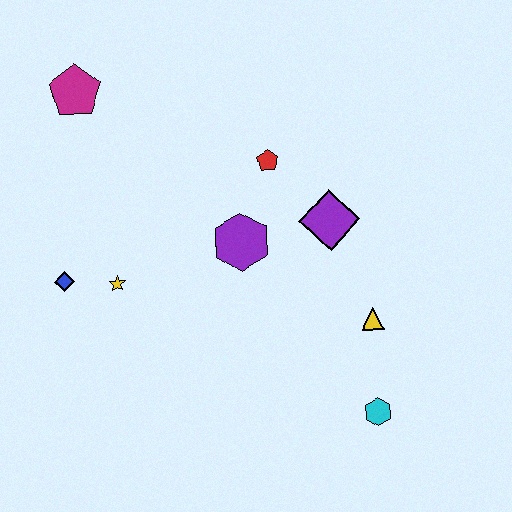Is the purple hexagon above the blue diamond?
Yes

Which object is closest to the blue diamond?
The yellow star is closest to the blue diamond.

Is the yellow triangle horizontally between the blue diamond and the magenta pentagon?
No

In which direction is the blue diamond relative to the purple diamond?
The blue diamond is to the left of the purple diamond.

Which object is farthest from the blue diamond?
The cyan hexagon is farthest from the blue diamond.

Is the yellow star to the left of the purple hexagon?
Yes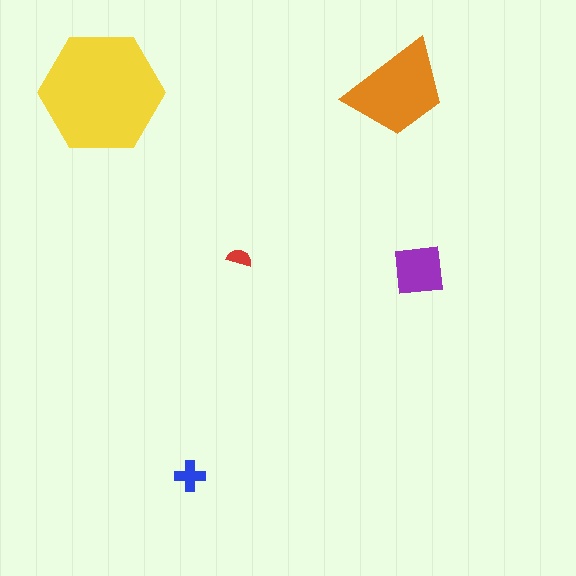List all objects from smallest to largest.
The red semicircle, the blue cross, the purple square, the orange trapezoid, the yellow hexagon.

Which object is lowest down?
The blue cross is bottommost.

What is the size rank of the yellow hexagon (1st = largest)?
1st.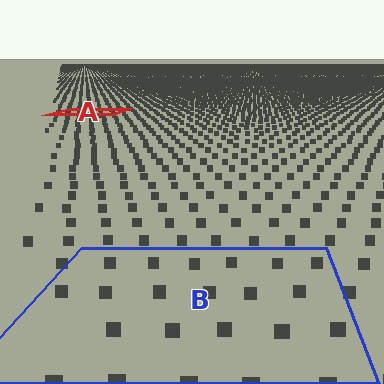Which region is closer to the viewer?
Region B is closer. The texture elements there are larger and more spread out.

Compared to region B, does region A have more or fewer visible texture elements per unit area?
Region A has more texture elements per unit area — they are packed more densely because it is farther away.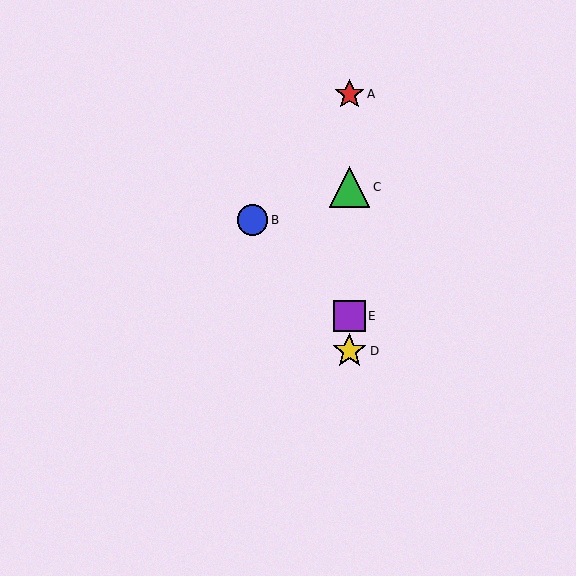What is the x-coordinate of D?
Object D is at x≈349.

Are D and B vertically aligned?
No, D is at x≈349 and B is at x≈253.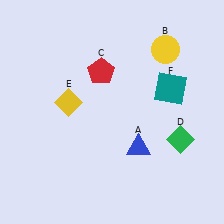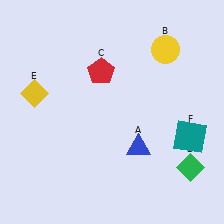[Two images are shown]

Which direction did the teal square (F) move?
The teal square (F) moved down.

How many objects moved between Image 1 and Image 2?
3 objects moved between the two images.